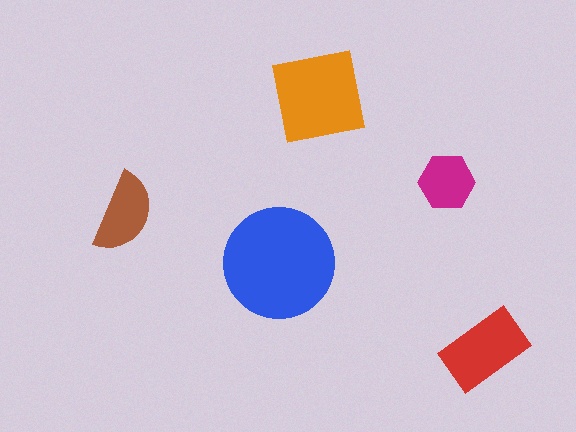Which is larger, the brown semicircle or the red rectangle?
The red rectangle.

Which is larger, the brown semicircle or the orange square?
The orange square.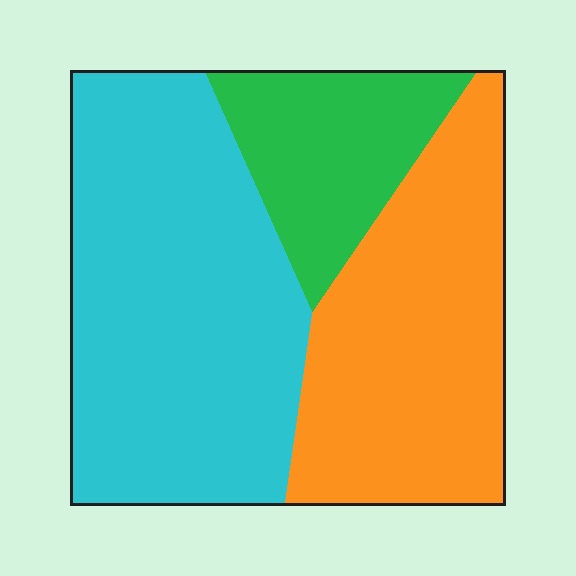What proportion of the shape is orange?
Orange takes up about one third (1/3) of the shape.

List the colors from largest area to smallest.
From largest to smallest: cyan, orange, green.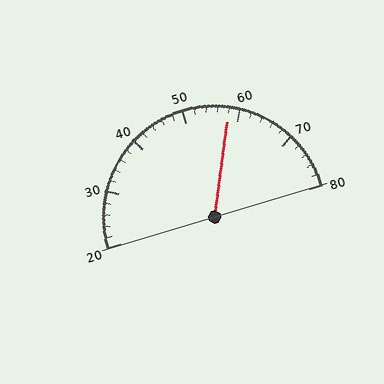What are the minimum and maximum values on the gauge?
The gauge ranges from 20 to 80.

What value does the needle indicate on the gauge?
The needle indicates approximately 58.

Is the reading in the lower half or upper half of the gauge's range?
The reading is in the upper half of the range (20 to 80).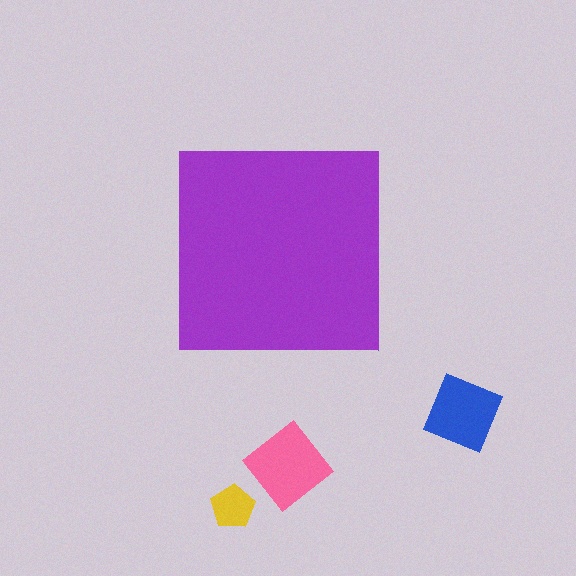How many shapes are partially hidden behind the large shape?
0 shapes are partially hidden.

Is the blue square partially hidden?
No, the blue square is fully visible.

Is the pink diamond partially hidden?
No, the pink diamond is fully visible.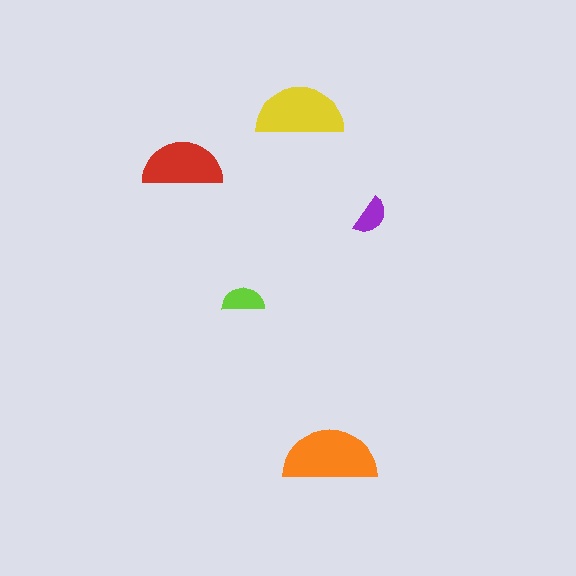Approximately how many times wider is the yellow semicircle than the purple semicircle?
About 2 times wider.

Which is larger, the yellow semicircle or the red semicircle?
The yellow one.